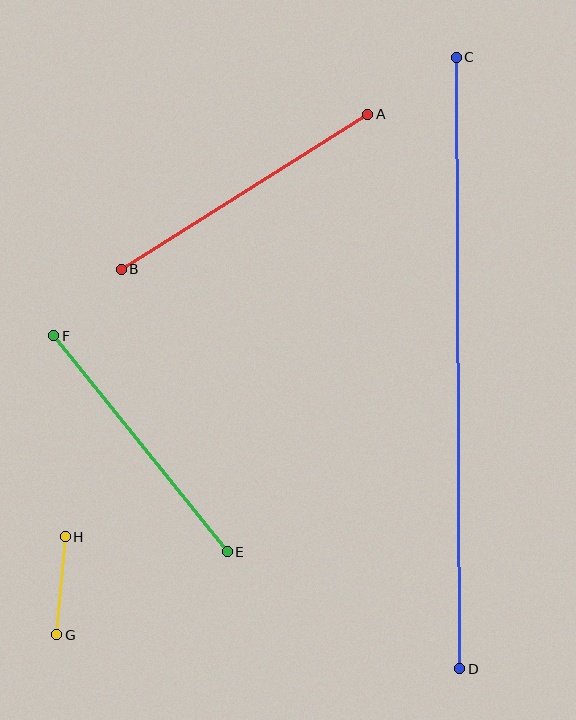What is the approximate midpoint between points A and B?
The midpoint is at approximately (244, 192) pixels.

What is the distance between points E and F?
The distance is approximately 277 pixels.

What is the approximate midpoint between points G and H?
The midpoint is at approximately (61, 586) pixels.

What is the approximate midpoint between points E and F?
The midpoint is at approximately (140, 444) pixels.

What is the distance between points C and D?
The distance is approximately 612 pixels.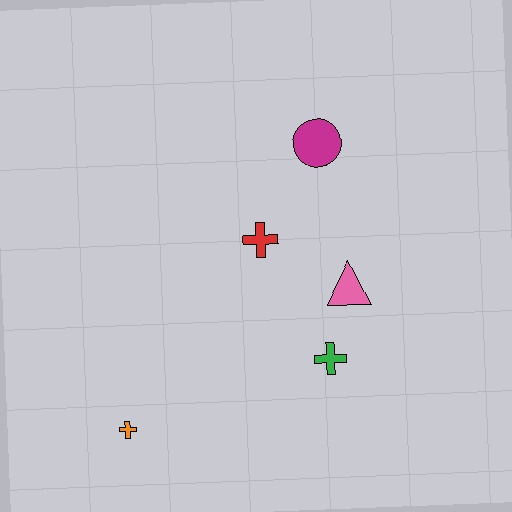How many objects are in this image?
There are 5 objects.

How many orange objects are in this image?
There is 1 orange object.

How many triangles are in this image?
There is 1 triangle.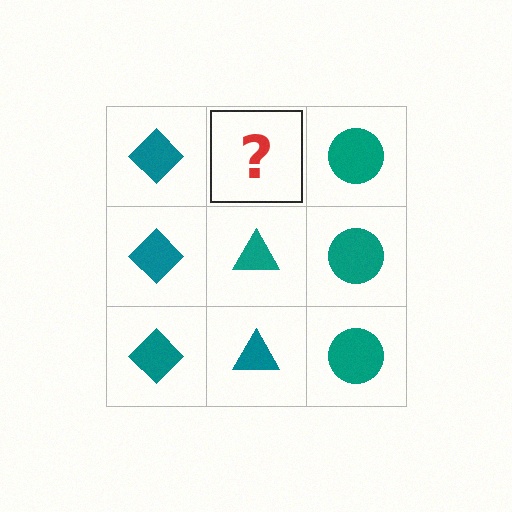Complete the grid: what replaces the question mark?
The question mark should be replaced with a teal triangle.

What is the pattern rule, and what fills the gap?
The rule is that each column has a consistent shape. The gap should be filled with a teal triangle.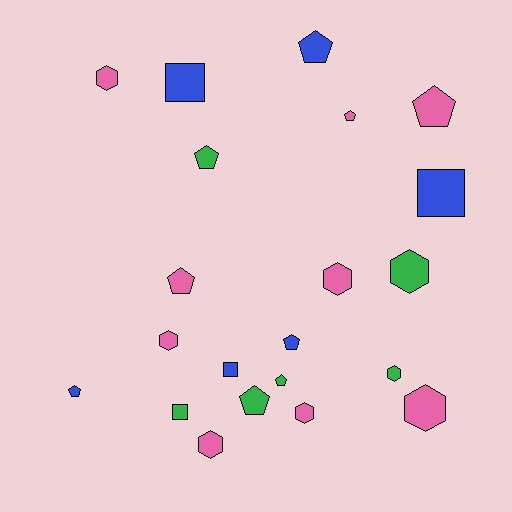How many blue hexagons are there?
There are no blue hexagons.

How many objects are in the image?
There are 21 objects.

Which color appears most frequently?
Pink, with 9 objects.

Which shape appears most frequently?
Pentagon, with 9 objects.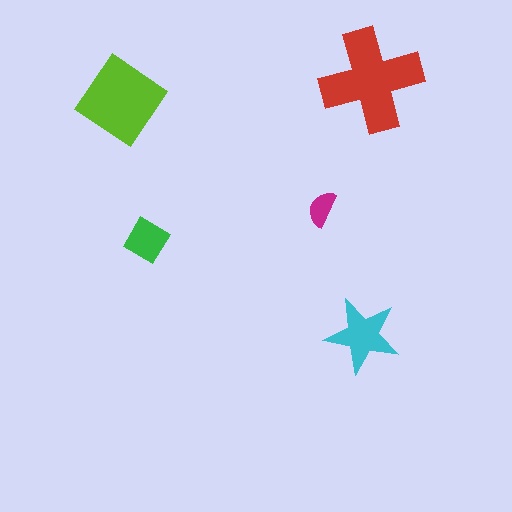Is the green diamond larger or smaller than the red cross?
Smaller.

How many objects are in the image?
There are 5 objects in the image.